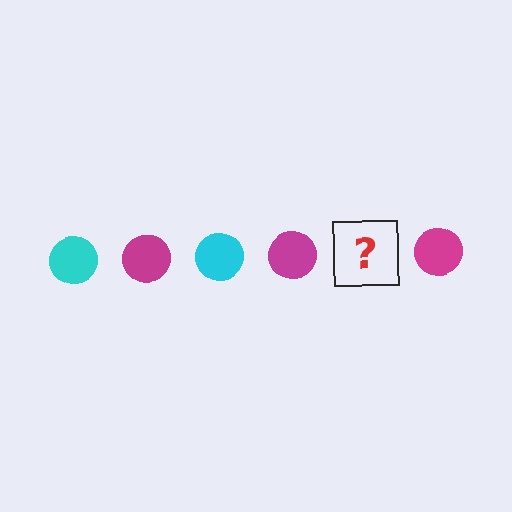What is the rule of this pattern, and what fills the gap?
The rule is that the pattern cycles through cyan, magenta circles. The gap should be filled with a cyan circle.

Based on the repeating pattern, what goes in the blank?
The blank should be a cyan circle.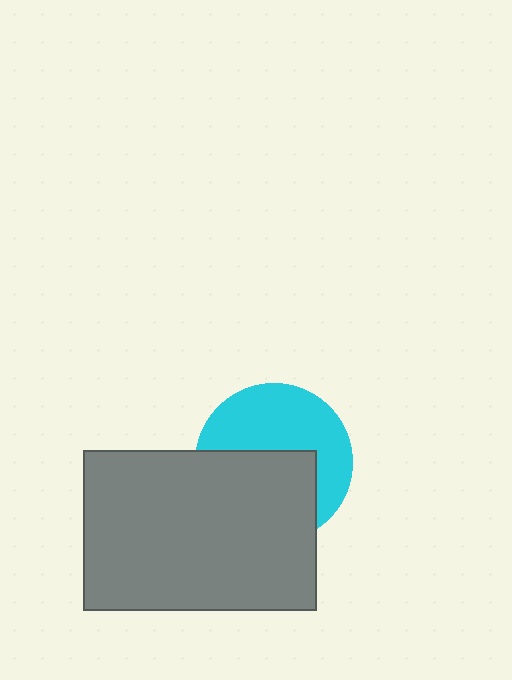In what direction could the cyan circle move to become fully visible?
The cyan circle could move up. That would shift it out from behind the gray rectangle entirely.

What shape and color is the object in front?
The object in front is a gray rectangle.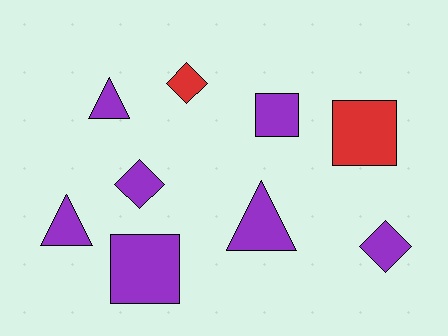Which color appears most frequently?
Purple, with 7 objects.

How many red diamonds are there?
There is 1 red diamond.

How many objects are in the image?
There are 9 objects.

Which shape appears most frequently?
Diamond, with 3 objects.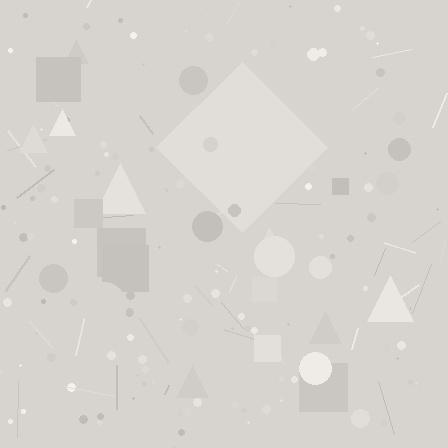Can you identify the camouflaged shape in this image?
The camouflaged shape is a diamond.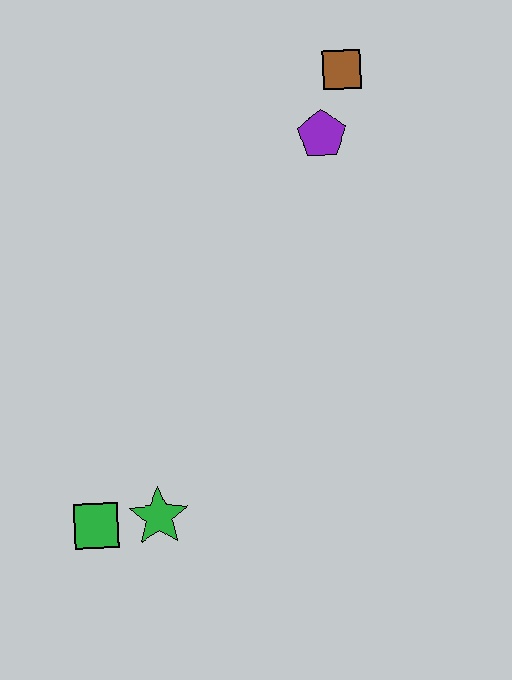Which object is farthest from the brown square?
The green square is farthest from the brown square.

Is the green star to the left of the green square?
No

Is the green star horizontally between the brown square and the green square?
Yes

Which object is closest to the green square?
The green star is closest to the green square.